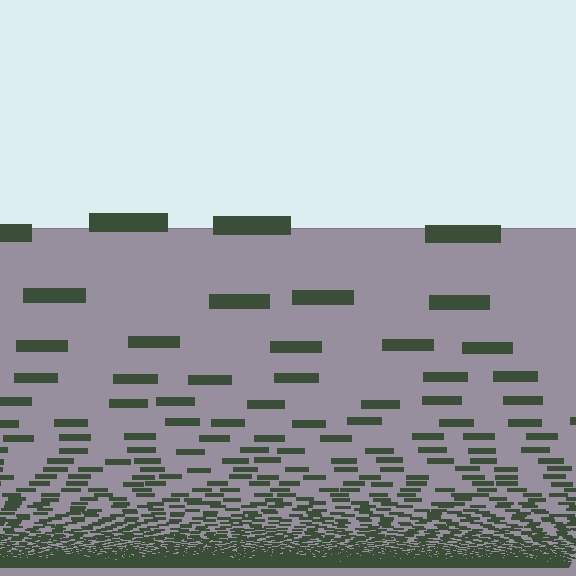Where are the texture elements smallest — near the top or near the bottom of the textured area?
Near the bottom.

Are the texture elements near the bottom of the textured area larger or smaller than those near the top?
Smaller. The gradient is inverted — elements near the bottom are smaller and denser.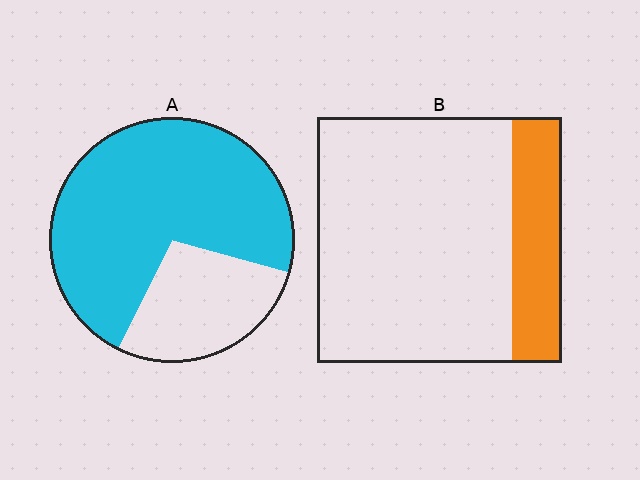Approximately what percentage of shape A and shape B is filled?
A is approximately 70% and B is approximately 20%.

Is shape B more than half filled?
No.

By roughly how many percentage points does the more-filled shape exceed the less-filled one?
By roughly 50 percentage points (A over B).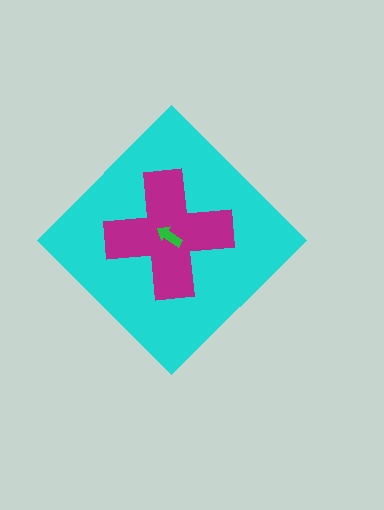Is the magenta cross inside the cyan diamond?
Yes.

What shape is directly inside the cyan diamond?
The magenta cross.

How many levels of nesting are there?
3.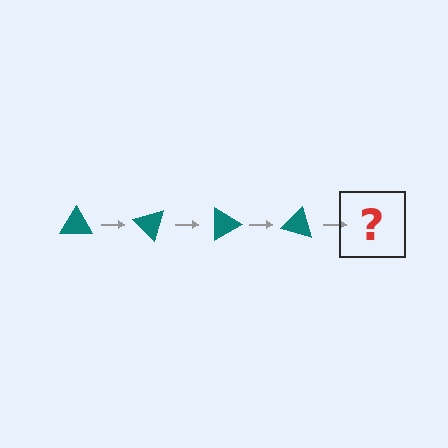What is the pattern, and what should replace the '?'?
The pattern is that the triangle rotates 45 degrees each step. The '?' should be a teal triangle rotated 180 degrees.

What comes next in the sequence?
The next element should be a teal triangle rotated 180 degrees.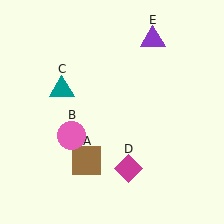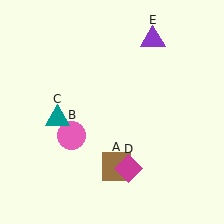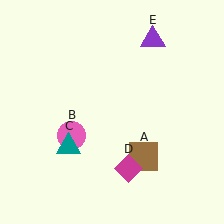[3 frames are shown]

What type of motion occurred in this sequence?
The brown square (object A), teal triangle (object C) rotated counterclockwise around the center of the scene.